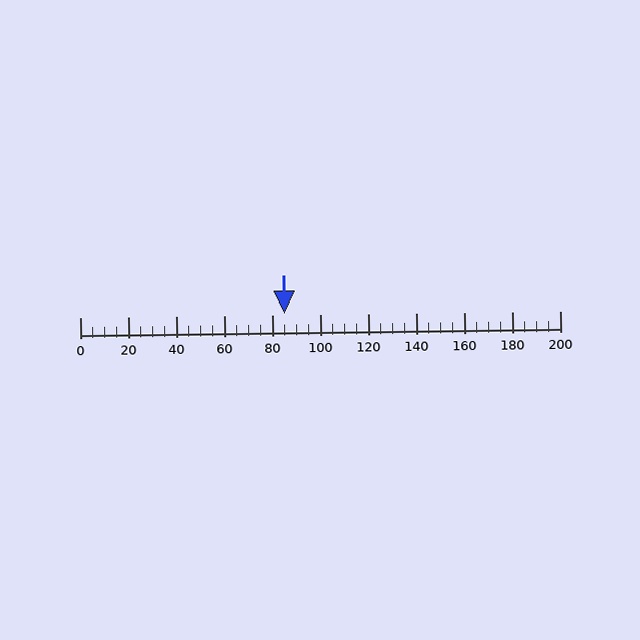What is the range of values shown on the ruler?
The ruler shows values from 0 to 200.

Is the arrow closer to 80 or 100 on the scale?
The arrow is closer to 80.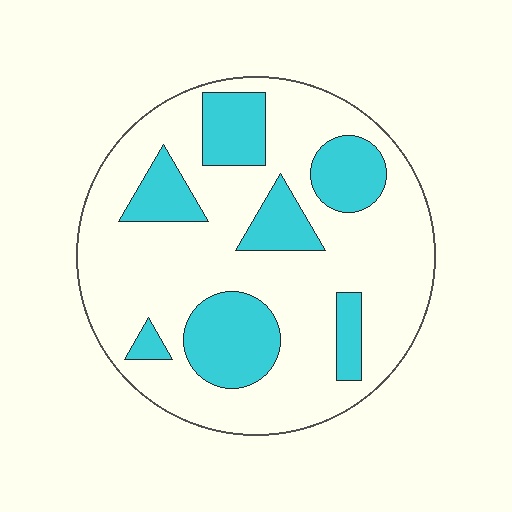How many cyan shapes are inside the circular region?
7.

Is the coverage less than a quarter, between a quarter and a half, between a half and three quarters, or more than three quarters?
Between a quarter and a half.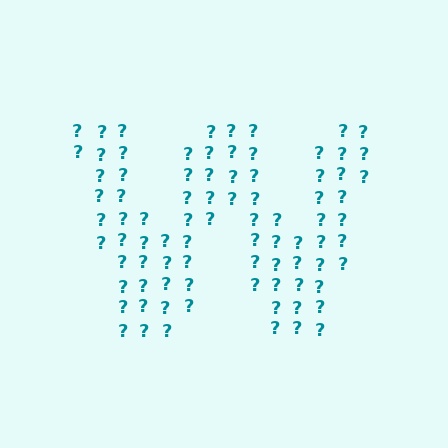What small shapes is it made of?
It is made of small question marks.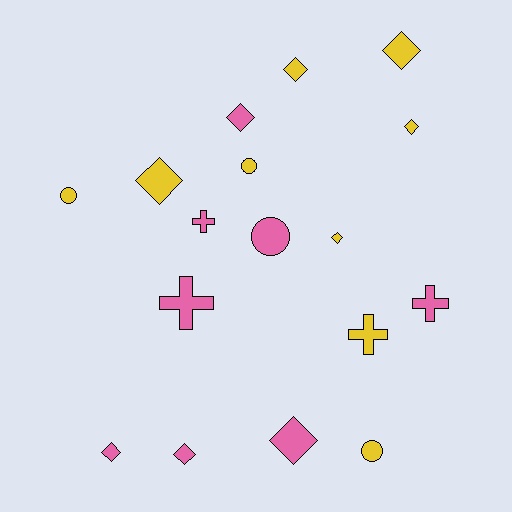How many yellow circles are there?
There are 3 yellow circles.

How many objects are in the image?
There are 17 objects.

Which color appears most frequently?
Yellow, with 9 objects.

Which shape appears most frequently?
Diamond, with 9 objects.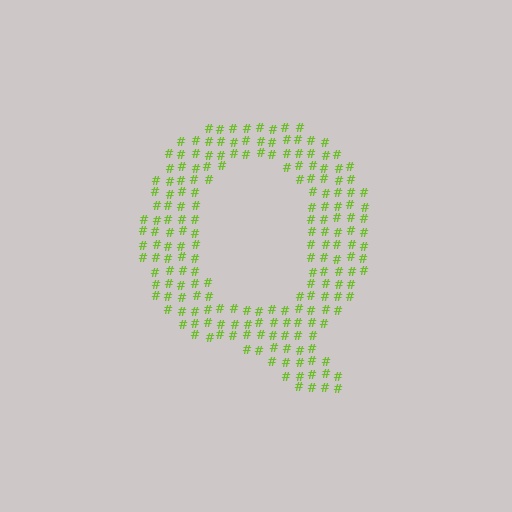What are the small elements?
The small elements are hash symbols.